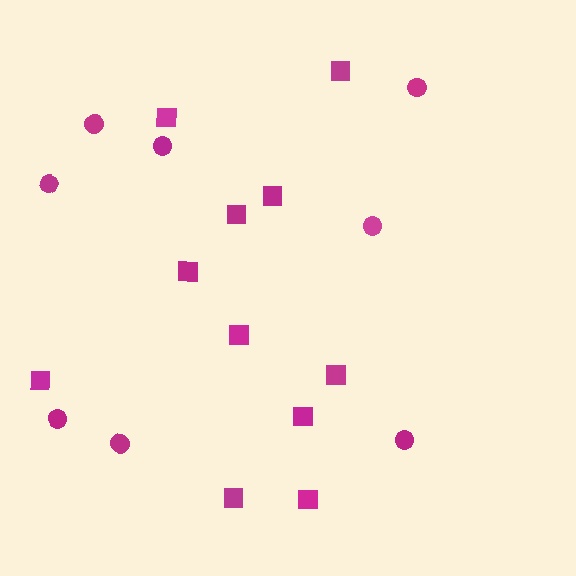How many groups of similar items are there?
There are 2 groups: one group of squares (11) and one group of circles (8).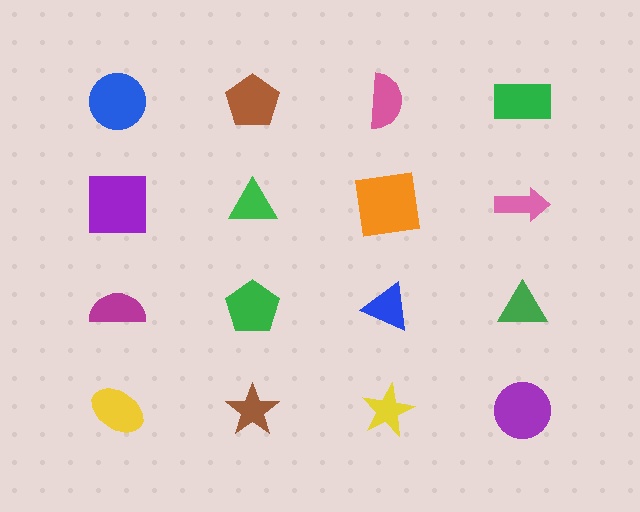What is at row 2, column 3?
An orange square.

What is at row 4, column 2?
A brown star.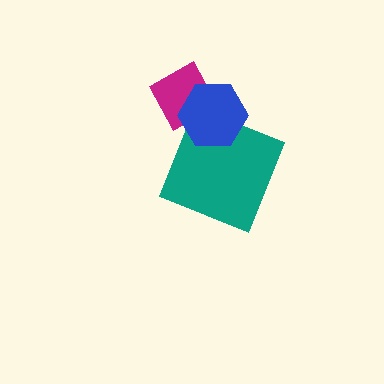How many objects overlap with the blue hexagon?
2 objects overlap with the blue hexagon.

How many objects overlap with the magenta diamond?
1 object overlaps with the magenta diamond.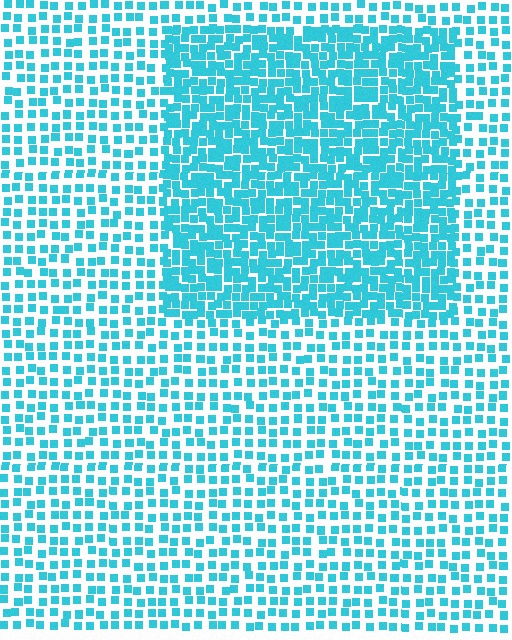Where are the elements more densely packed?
The elements are more densely packed inside the rectangle boundary.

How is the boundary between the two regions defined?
The boundary is defined by a change in element density (approximately 2.0x ratio). All elements are the same color, size, and shape.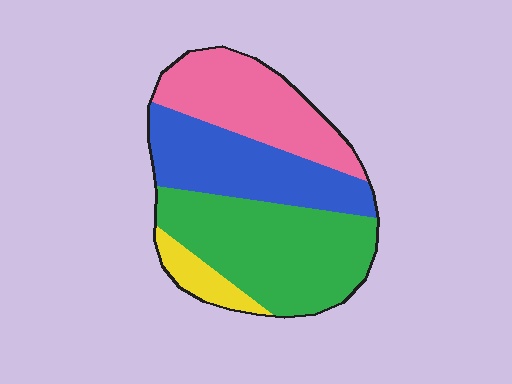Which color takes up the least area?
Yellow, at roughly 5%.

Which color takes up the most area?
Green, at roughly 40%.